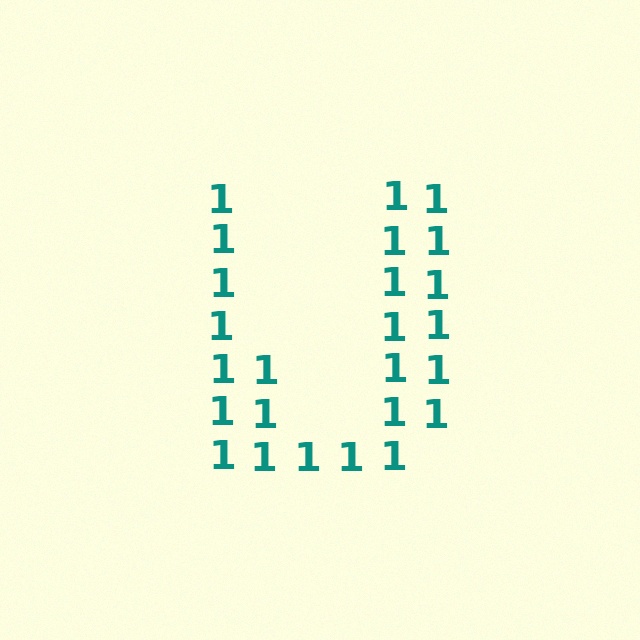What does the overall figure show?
The overall figure shows the letter U.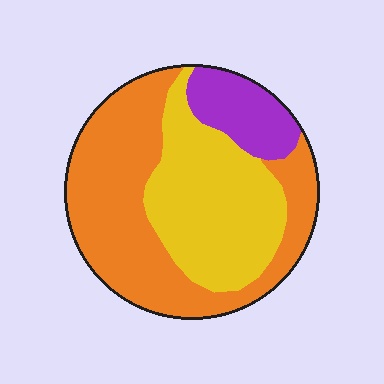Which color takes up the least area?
Purple, at roughly 15%.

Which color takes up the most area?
Orange, at roughly 50%.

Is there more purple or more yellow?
Yellow.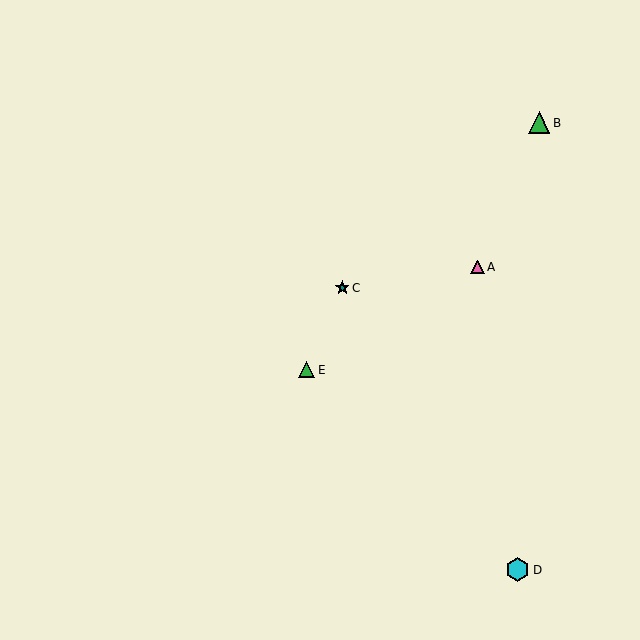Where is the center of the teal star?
The center of the teal star is at (342, 288).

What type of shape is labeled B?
Shape B is a green triangle.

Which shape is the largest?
The cyan hexagon (labeled D) is the largest.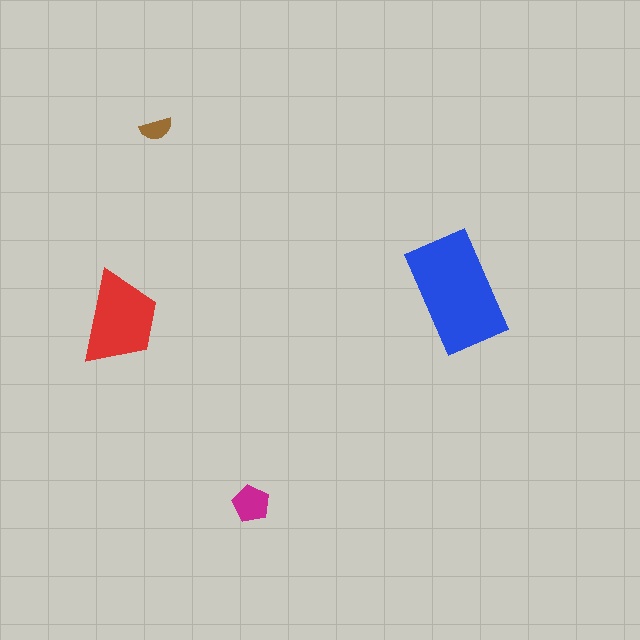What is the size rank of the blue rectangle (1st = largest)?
1st.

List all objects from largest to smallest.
The blue rectangle, the red trapezoid, the magenta pentagon, the brown semicircle.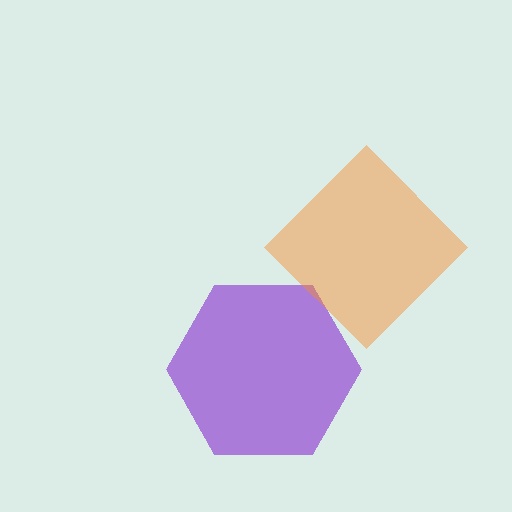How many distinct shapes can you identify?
There are 2 distinct shapes: a purple hexagon, an orange diamond.